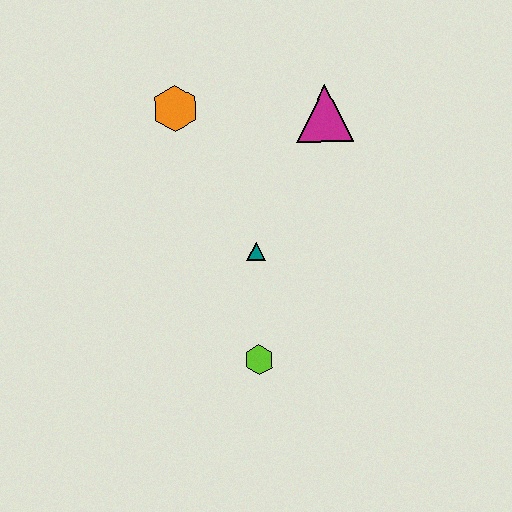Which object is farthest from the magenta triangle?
The lime hexagon is farthest from the magenta triangle.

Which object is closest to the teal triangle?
The lime hexagon is closest to the teal triangle.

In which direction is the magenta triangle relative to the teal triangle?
The magenta triangle is above the teal triangle.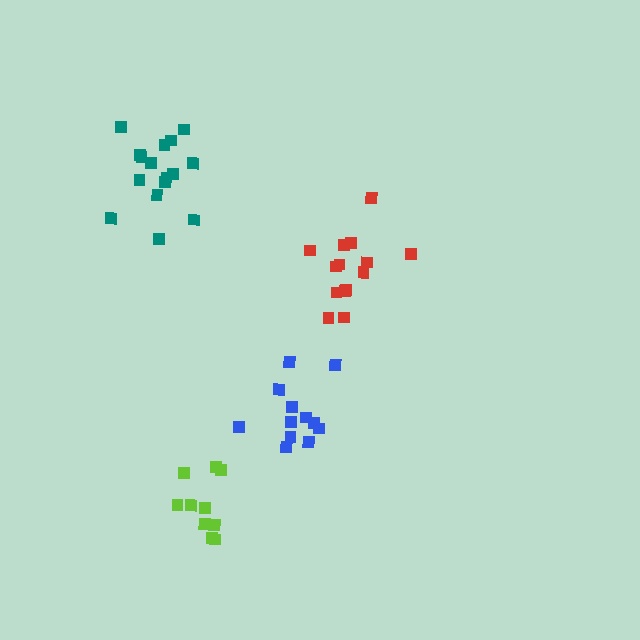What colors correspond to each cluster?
The clusters are colored: red, teal, lime, blue.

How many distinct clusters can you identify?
There are 4 distinct clusters.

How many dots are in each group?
Group 1: 14 dots, Group 2: 16 dots, Group 3: 10 dots, Group 4: 12 dots (52 total).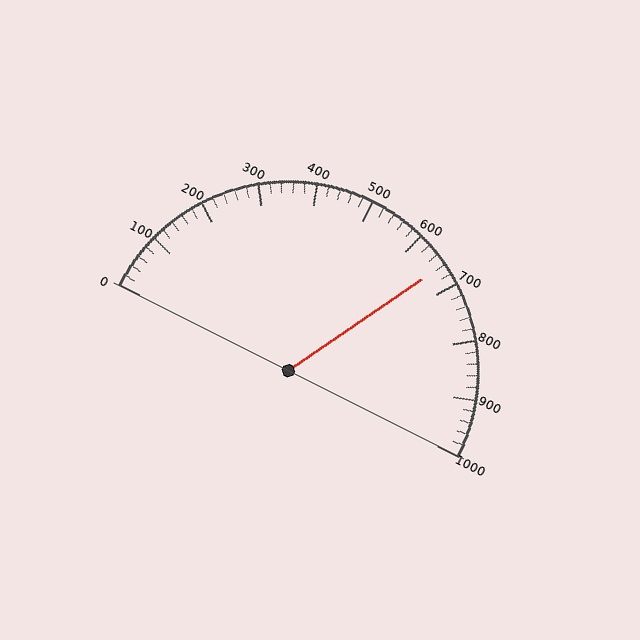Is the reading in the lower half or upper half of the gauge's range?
The reading is in the upper half of the range (0 to 1000).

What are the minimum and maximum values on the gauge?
The gauge ranges from 0 to 1000.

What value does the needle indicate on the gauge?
The needle indicates approximately 660.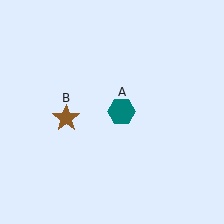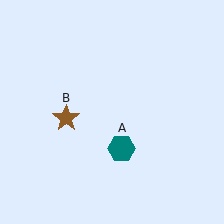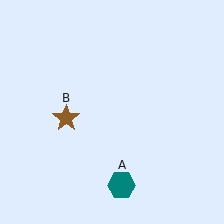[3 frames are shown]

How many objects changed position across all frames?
1 object changed position: teal hexagon (object A).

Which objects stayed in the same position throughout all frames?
Brown star (object B) remained stationary.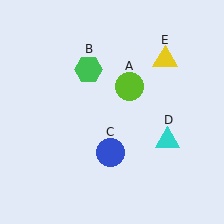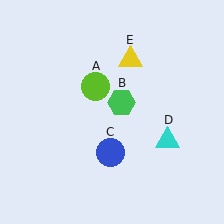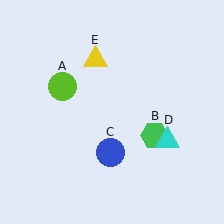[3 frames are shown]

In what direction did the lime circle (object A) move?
The lime circle (object A) moved left.